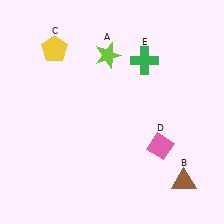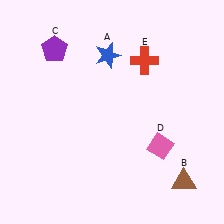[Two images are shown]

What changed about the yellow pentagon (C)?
In Image 1, C is yellow. In Image 2, it changed to purple.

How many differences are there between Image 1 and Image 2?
There are 3 differences between the two images.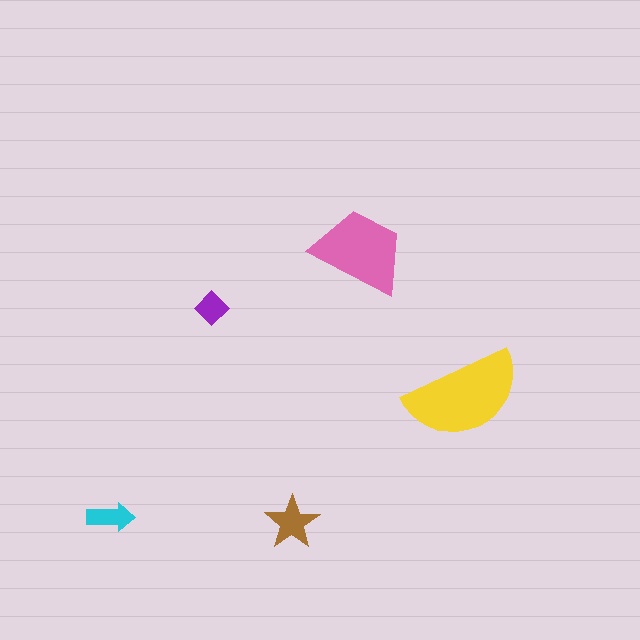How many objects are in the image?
There are 5 objects in the image.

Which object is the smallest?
The purple diamond.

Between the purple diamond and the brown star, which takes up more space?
The brown star.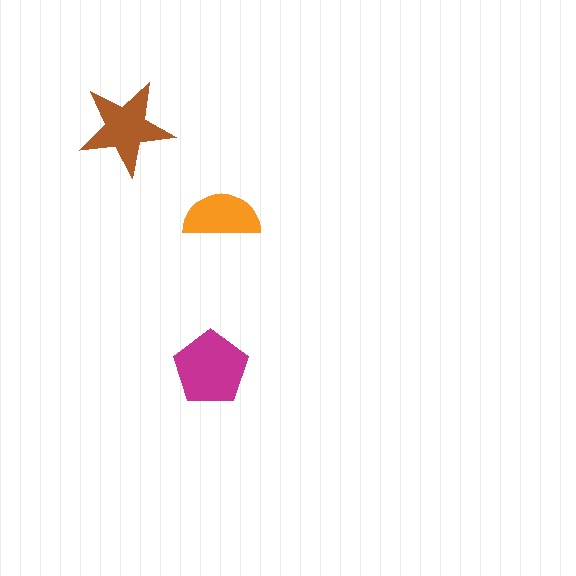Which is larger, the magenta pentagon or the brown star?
The magenta pentagon.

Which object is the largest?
The magenta pentagon.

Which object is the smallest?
The orange semicircle.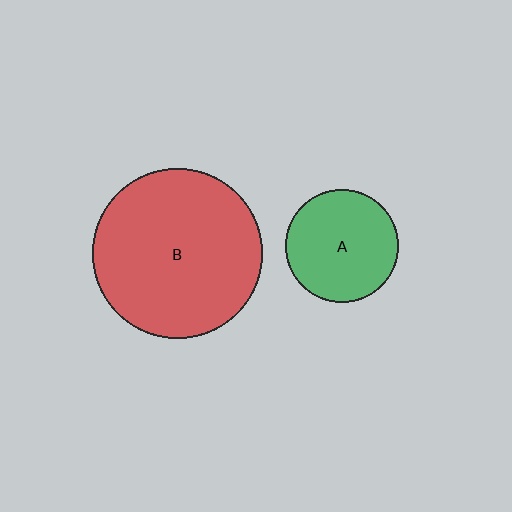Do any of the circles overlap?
No, none of the circles overlap.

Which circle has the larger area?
Circle B (red).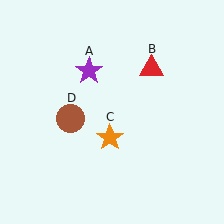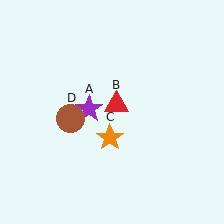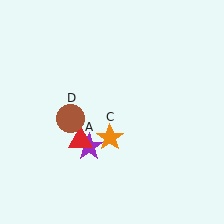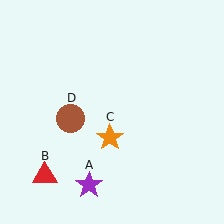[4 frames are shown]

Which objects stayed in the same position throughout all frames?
Orange star (object C) and brown circle (object D) remained stationary.